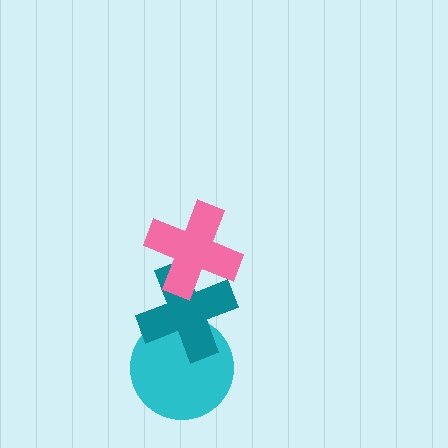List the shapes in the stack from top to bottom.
From top to bottom: the pink cross, the teal cross, the cyan circle.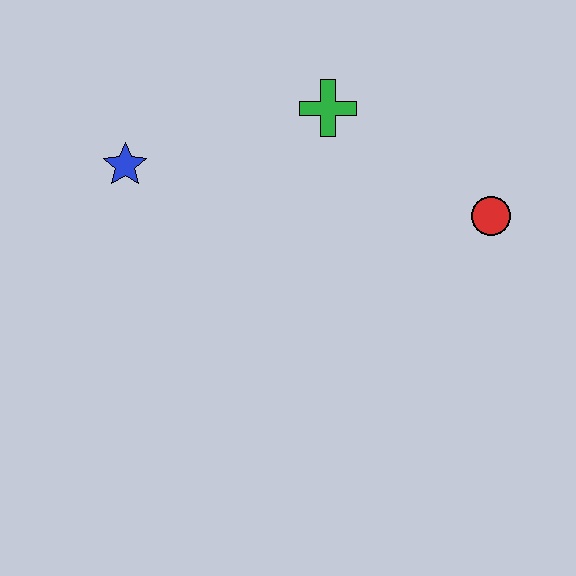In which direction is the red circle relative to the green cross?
The red circle is to the right of the green cross.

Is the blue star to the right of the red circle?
No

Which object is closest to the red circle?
The green cross is closest to the red circle.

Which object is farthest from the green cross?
The blue star is farthest from the green cross.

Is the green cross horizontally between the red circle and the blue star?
Yes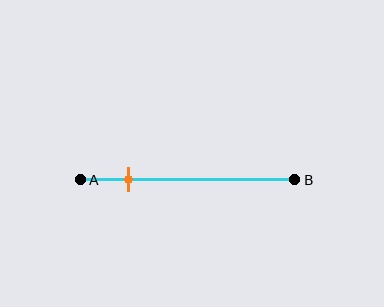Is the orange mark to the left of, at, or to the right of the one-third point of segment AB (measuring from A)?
The orange mark is to the left of the one-third point of segment AB.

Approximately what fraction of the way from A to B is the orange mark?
The orange mark is approximately 25% of the way from A to B.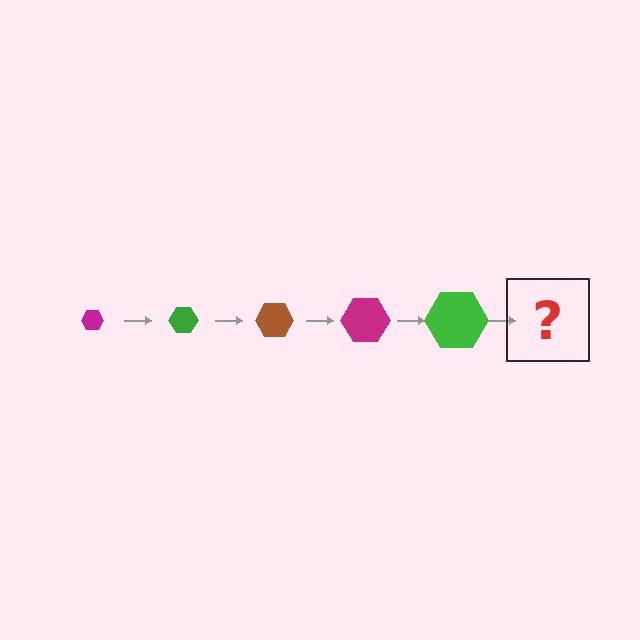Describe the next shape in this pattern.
It should be a brown hexagon, larger than the previous one.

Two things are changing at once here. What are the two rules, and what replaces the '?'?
The two rules are that the hexagon grows larger each step and the color cycles through magenta, green, and brown. The '?' should be a brown hexagon, larger than the previous one.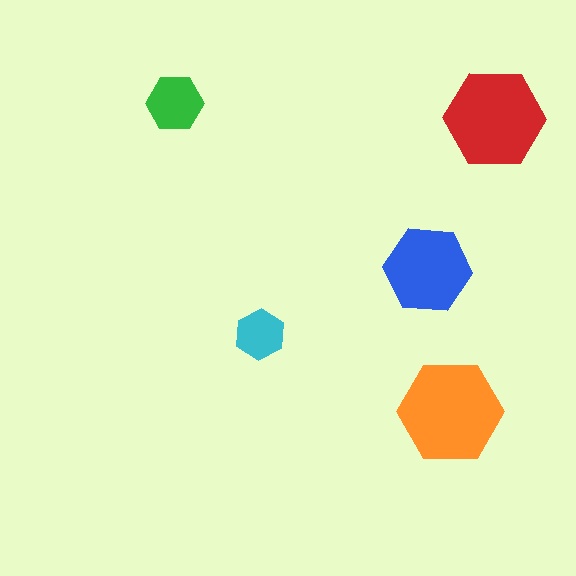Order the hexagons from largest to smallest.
the orange one, the red one, the blue one, the green one, the cyan one.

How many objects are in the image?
There are 5 objects in the image.